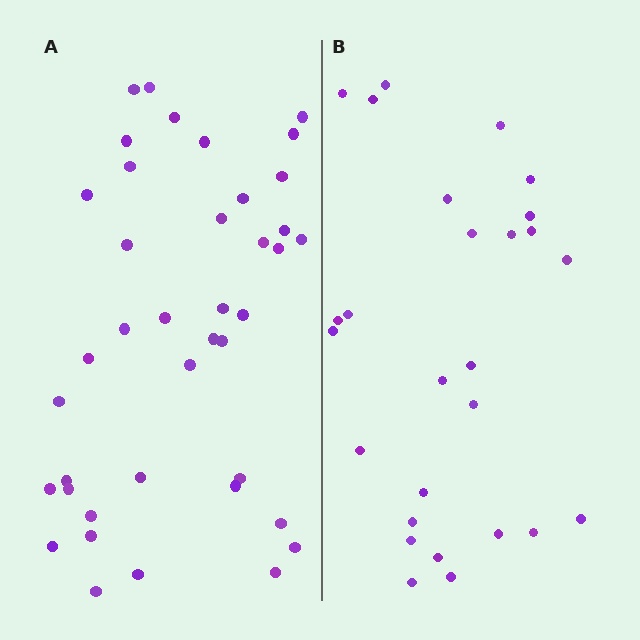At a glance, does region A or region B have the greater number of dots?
Region A (the left region) has more dots.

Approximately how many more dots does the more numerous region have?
Region A has approximately 15 more dots than region B.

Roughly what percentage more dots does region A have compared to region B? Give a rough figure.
About 50% more.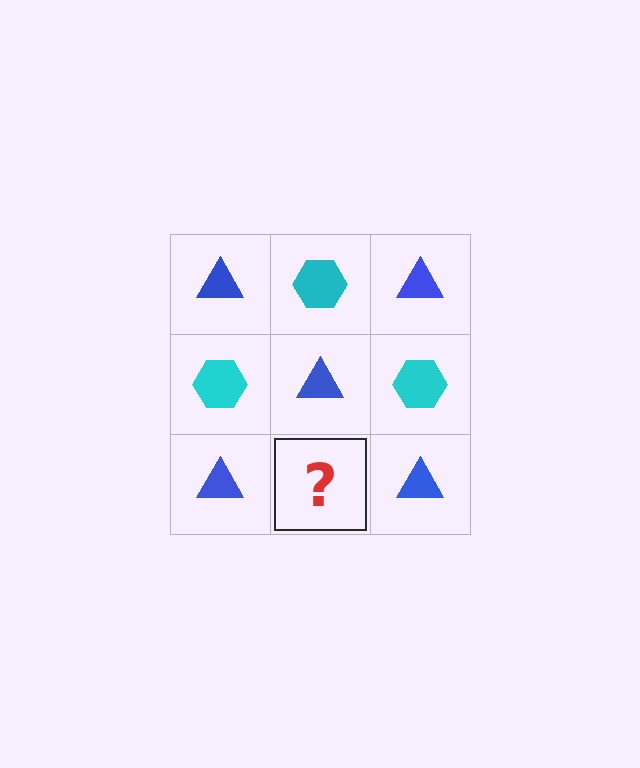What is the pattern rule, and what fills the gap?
The rule is that it alternates blue triangle and cyan hexagon in a checkerboard pattern. The gap should be filled with a cyan hexagon.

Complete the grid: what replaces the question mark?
The question mark should be replaced with a cyan hexagon.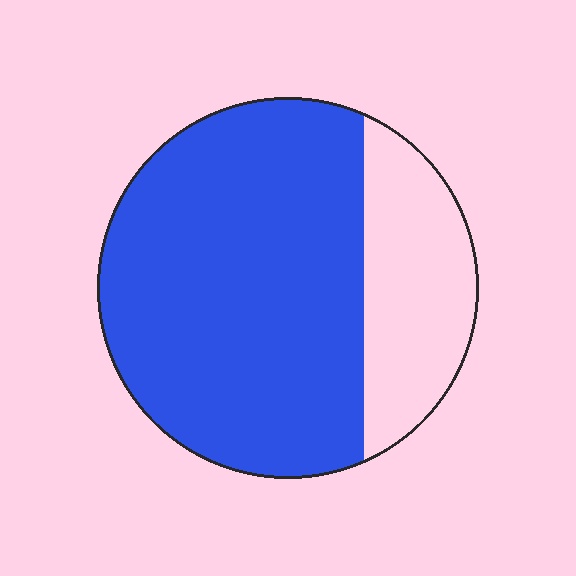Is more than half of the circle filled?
Yes.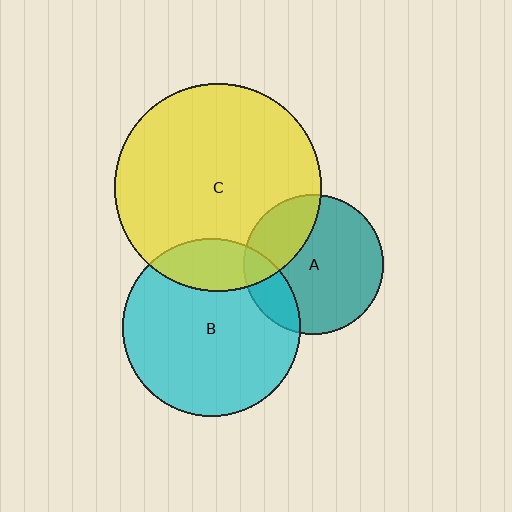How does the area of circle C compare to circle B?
Approximately 1.3 times.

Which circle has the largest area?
Circle C (yellow).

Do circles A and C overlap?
Yes.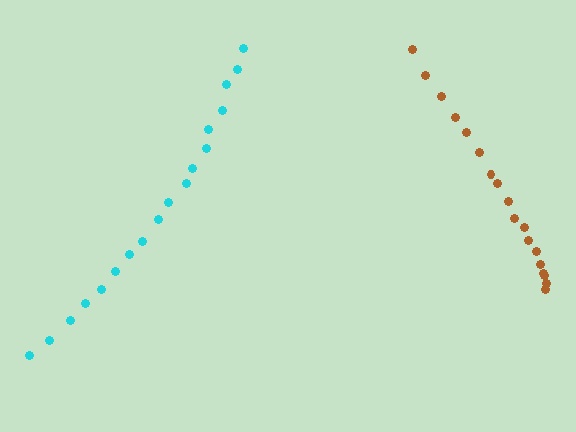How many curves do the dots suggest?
There are 2 distinct paths.